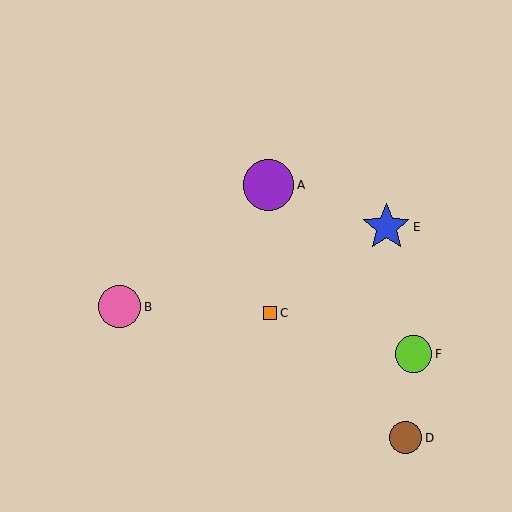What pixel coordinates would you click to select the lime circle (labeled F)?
Click at (413, 354) to select the lime circle F.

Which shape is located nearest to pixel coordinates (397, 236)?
The blue star (labeled E) at (386, 227) is nearest to that location.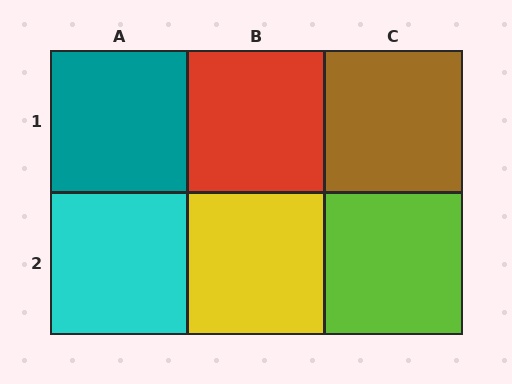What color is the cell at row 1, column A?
Teal.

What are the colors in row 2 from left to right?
Cyan, yellow, lime.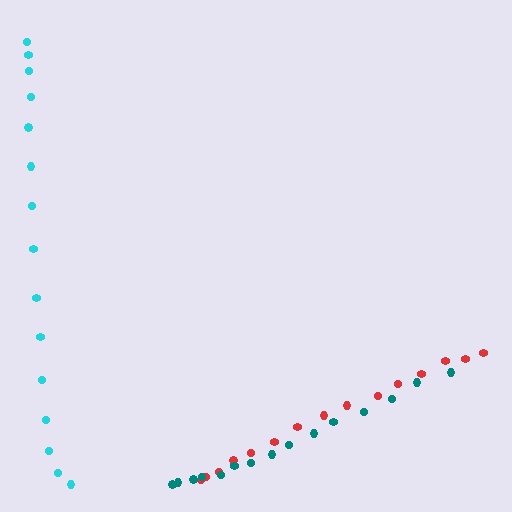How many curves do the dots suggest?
There are 3 distinct paths.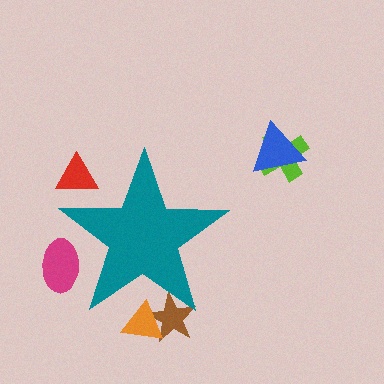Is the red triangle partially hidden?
Yes, the red triangle is partially hidden behind the teal star.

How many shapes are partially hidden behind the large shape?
4 shapes are partially hidden.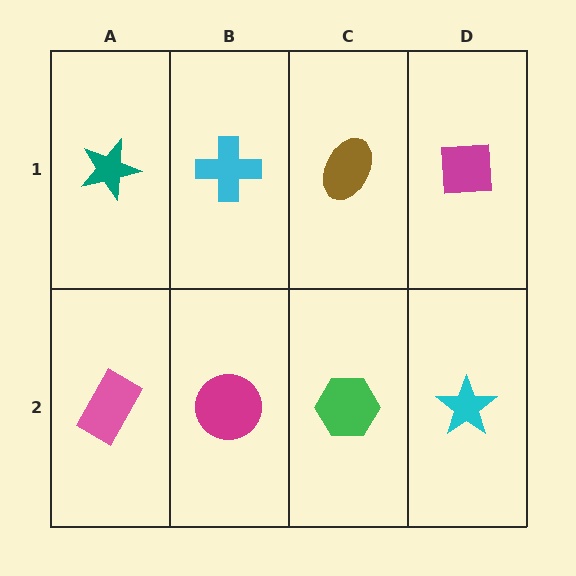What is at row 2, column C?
A green hexagon.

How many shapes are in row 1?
4 shapes.